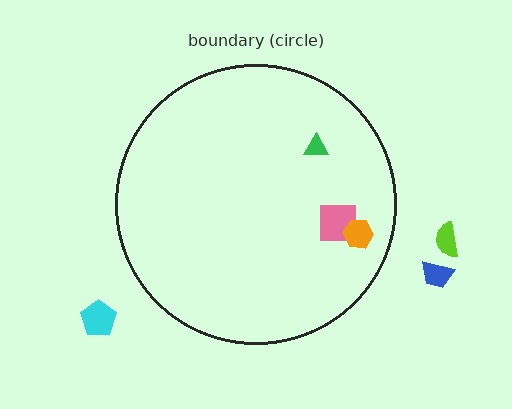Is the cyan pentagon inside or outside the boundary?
Outside.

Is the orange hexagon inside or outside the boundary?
Inside.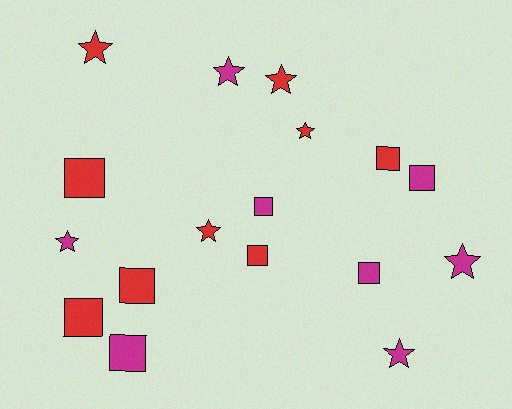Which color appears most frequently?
Red, with 9 objects.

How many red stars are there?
There are 4 red stars.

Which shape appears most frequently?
Square, with 9 objects.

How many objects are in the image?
There are 17 objects.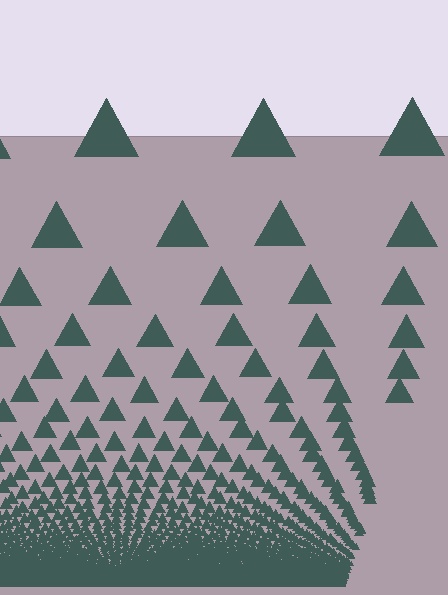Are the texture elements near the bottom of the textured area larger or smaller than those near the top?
Smaller. The gradient is inverted — elements near the bottom are smaller and denser.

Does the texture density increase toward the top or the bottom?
Density increases toward the bottom.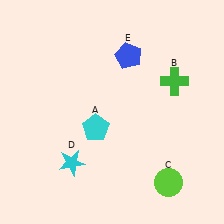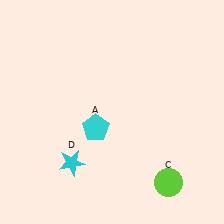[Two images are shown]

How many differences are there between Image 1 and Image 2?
There are 2 differences between the two images.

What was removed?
The blue pentagon (E), the green cross (B) were removed in Image 2.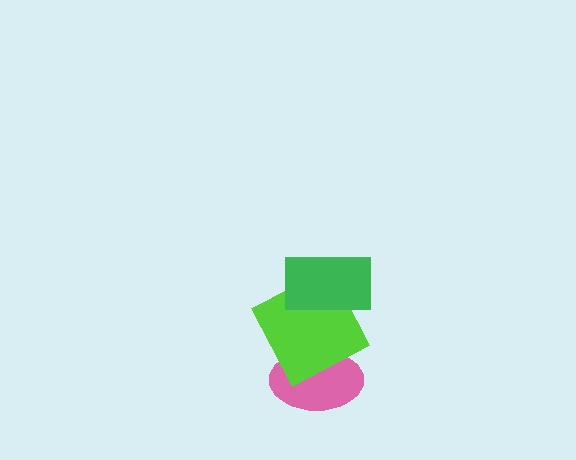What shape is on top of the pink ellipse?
The lime square is on top of the pink ellipse.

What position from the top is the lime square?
The lime square is 2nd from the top.